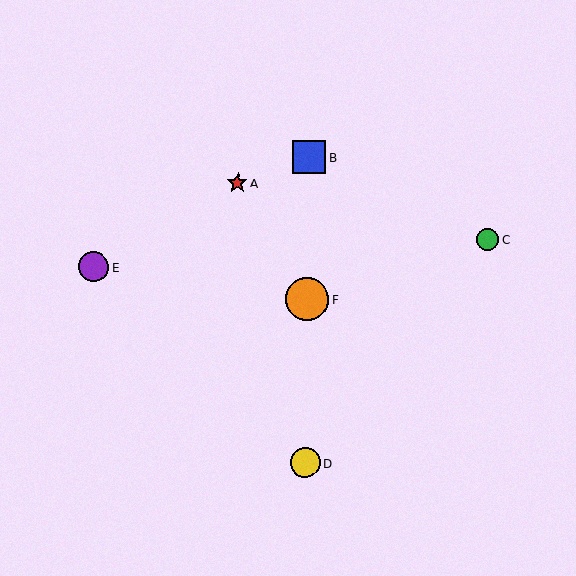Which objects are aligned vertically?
Objects B, D, F are aligned vertically.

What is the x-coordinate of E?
Object E is at x≈94.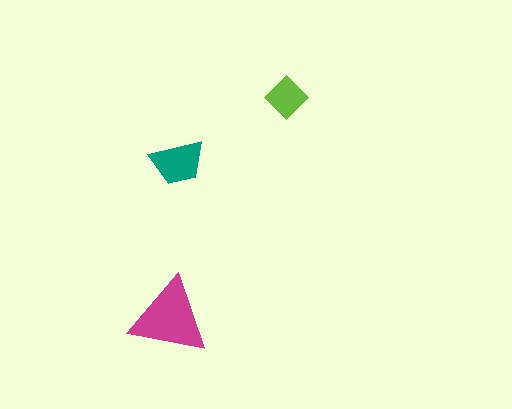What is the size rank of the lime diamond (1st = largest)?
3rd.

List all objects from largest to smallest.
The magenta triangle, the teal trapezoid, the lime diamond.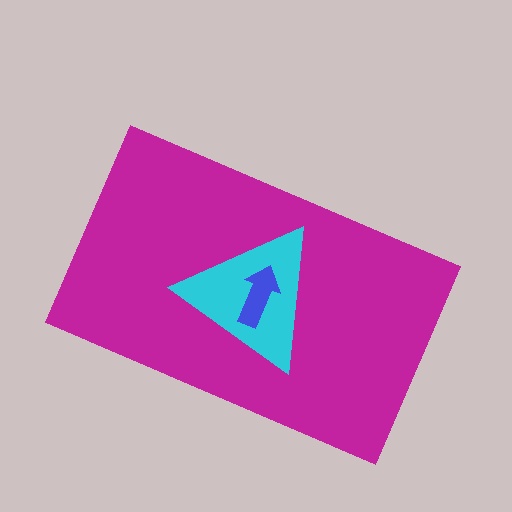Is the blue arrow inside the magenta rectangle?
Yes.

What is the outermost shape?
The magenta rectangle.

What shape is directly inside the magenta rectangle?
The cyan triangle.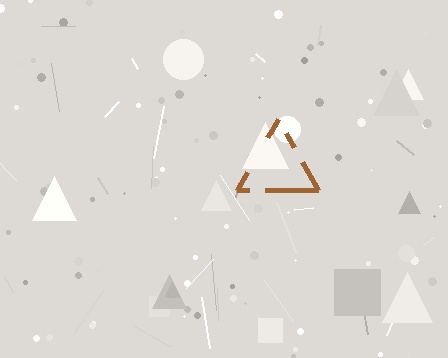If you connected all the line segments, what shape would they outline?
They would outline a triangle.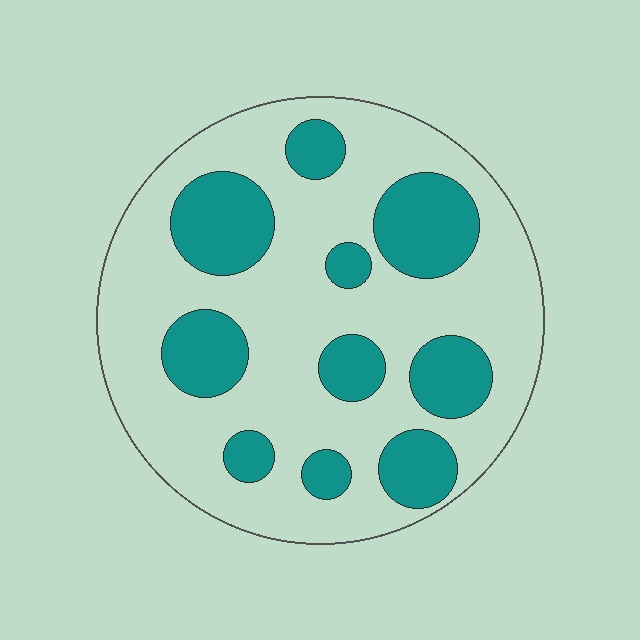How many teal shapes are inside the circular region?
10.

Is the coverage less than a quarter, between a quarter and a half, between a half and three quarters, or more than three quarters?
Between a quarter and a half.